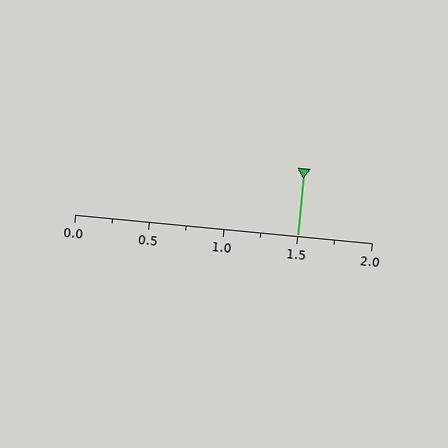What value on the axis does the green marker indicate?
The marker indicates approximately 1.5.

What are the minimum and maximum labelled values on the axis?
The axis runs from 0.0 to 2.0.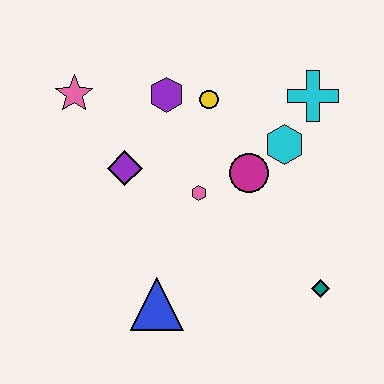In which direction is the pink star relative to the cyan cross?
The pink star is to the left of the cyan cross.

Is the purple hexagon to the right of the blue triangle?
Yes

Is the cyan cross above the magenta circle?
Yes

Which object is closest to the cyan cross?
The cyan hexagon is closest to the cyan cross.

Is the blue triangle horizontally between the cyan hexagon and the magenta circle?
No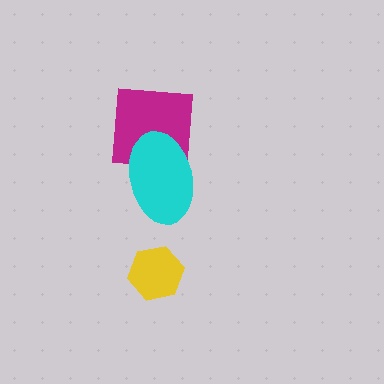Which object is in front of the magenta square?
The cyan ellipse is in front of the magenta square.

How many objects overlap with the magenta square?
1 object overlaps with the magenta square.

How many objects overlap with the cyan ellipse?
1 object overlaps with the cyan ellipse.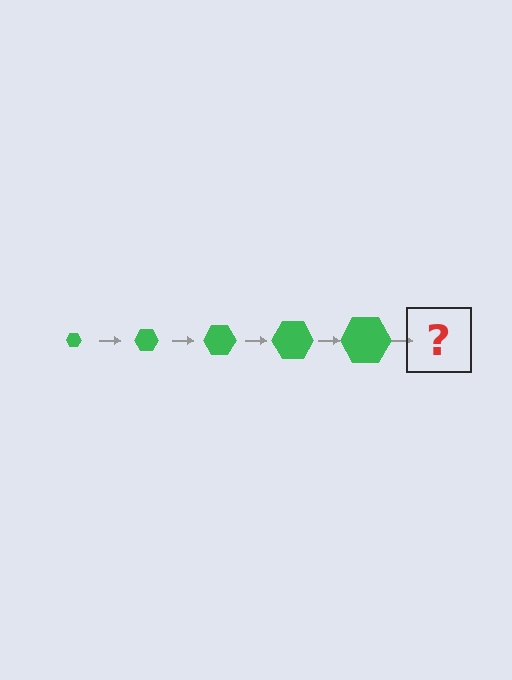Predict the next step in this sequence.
The next step is a green hexagon, larger than the previous one.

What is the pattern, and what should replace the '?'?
The pattern is that the hexagon gets progressively larger each step. The '?' should be a green hexagon, larger than the previous one.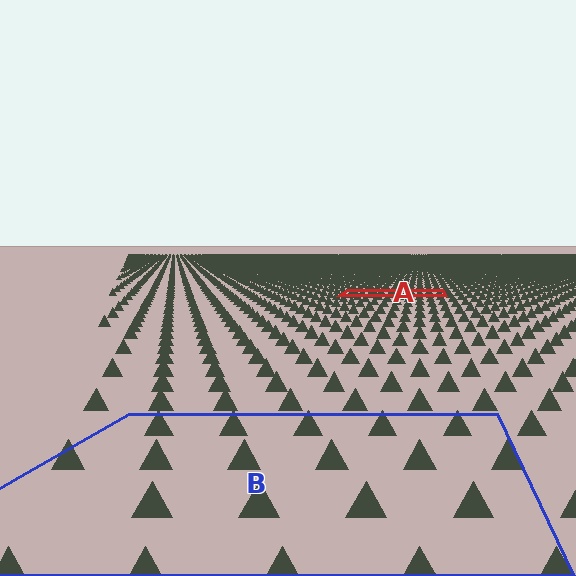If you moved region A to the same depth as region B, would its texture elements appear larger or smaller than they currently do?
They would appear larger. At a closer depth, the same texture elements are projected at a bigger on-screen size.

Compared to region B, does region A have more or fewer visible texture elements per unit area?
Region A has more texture elements per unit area — they are packed more densely because it is farther away.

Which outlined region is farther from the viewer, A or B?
Region A is farther from the viewer — the texture elements inside it appear smaller and more densely packed.